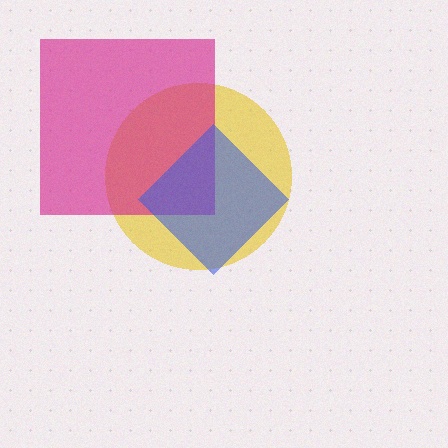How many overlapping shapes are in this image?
There are 3 overlapping shapes in the image.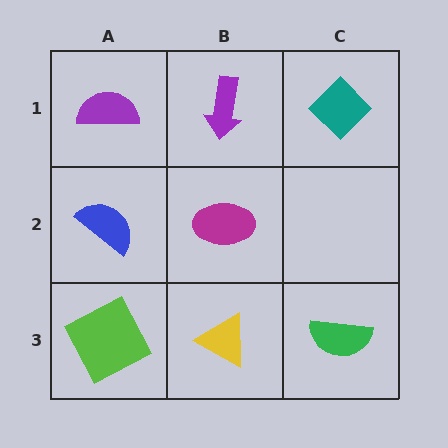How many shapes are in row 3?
3 shapes.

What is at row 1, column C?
A teal diamond.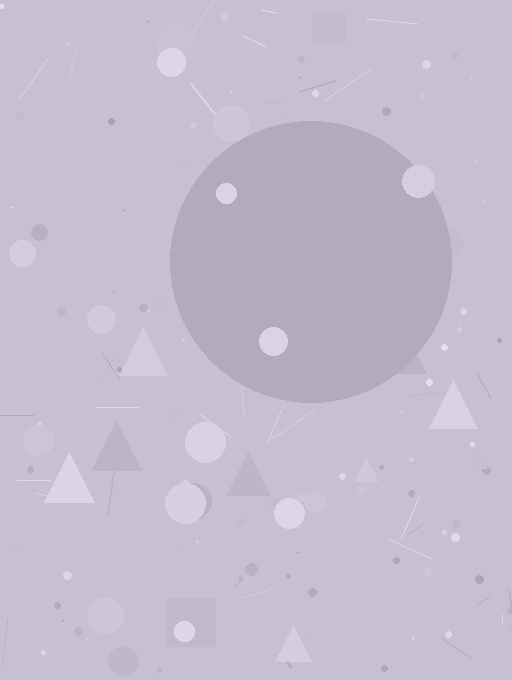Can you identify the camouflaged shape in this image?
The camouflaged shape is a circle.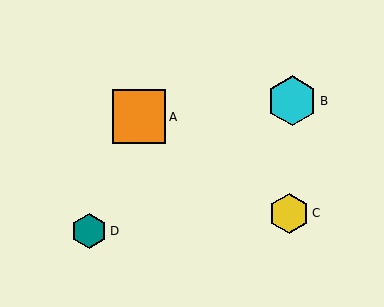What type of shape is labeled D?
Shape D is a teal hexagon.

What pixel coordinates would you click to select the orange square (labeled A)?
Click at (139, 117) to select the orange square A.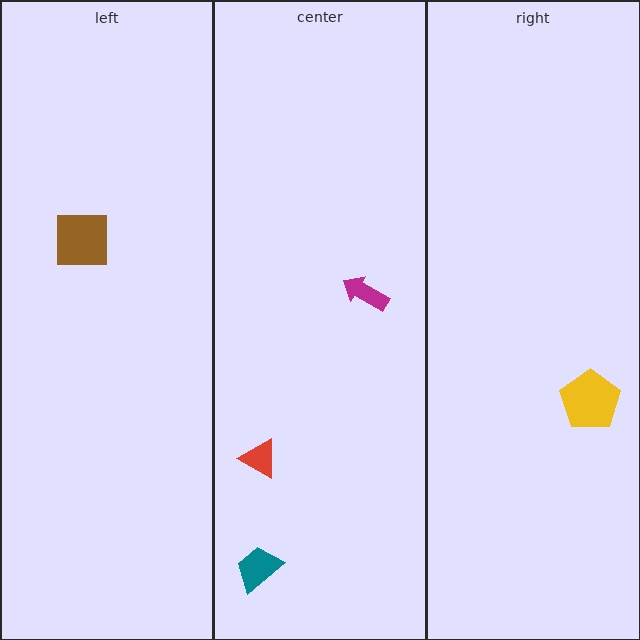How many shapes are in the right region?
1.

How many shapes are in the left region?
1.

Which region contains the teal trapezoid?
The center region.